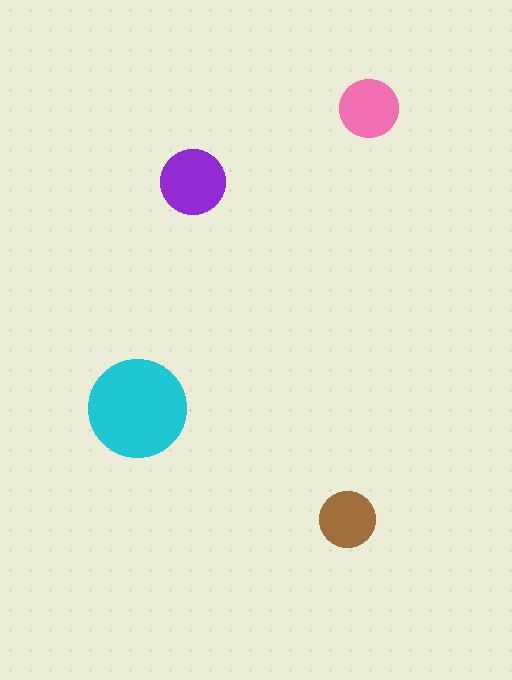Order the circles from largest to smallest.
the cyan one, the purple one, the pink one, the brown one.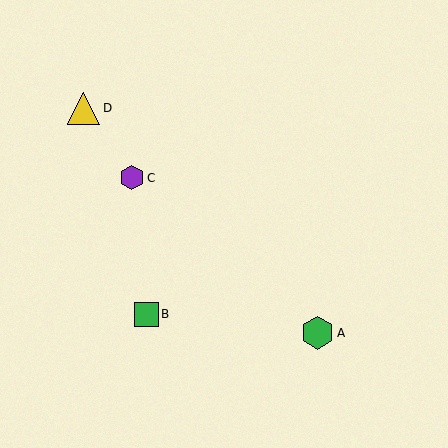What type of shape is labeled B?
Shape B is a green square.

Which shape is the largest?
The green hexagon (labeled A) is the largest.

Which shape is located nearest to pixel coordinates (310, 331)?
The green hexagon (labeled A) at (318, 333) is nearest to that location.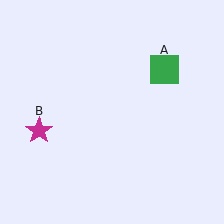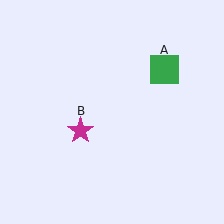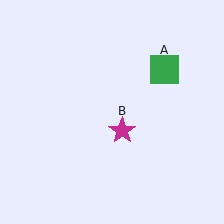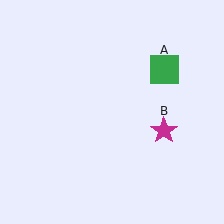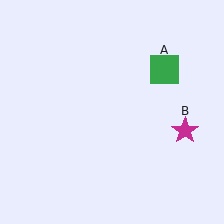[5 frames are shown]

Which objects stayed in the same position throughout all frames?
Green square (object A) remained stationary.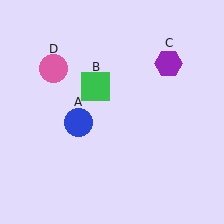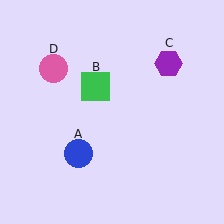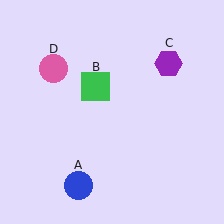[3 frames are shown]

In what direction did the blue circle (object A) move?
The blue circle (object A) moved down.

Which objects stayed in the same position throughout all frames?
Green square (object B) and purple hexagon (object C) and pink circle (object D) remained stationary.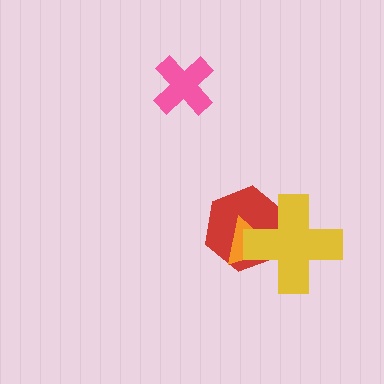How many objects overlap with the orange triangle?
2 objects overlap with the orange triangle.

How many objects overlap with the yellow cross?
2 objects overlap with the yellow cross.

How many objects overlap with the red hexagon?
2 objects overlap with the red hexagon.